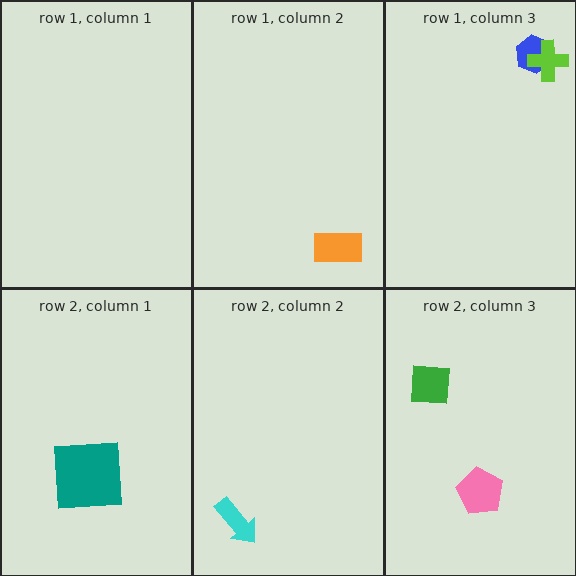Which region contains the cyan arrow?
The row 2, column 2 region.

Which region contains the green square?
The row 2, column 3 region.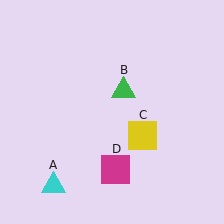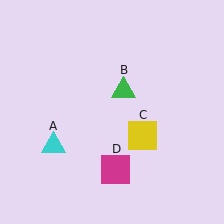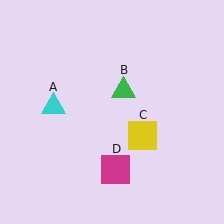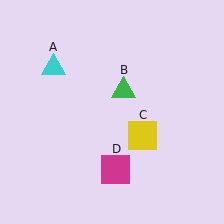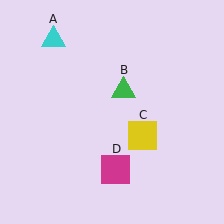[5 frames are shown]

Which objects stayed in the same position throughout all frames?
Green triangle (object B) and yellow square (object C) and magenta square (object D) remained stationary.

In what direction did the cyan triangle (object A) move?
The cyan triangle (object A) moved up.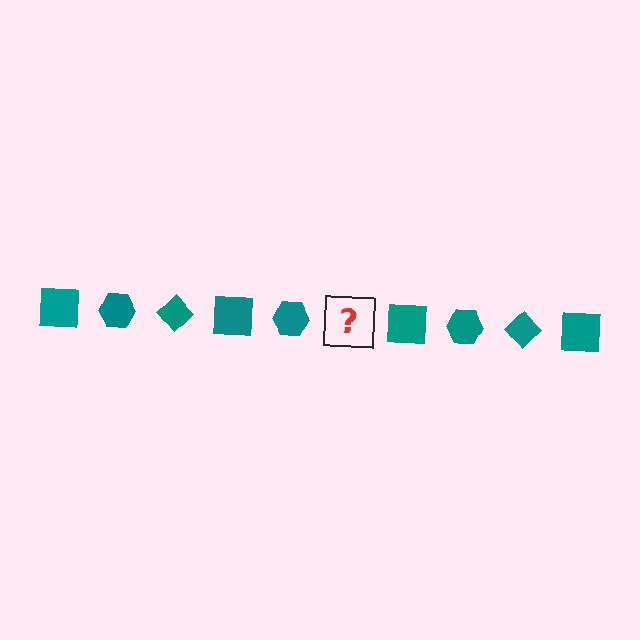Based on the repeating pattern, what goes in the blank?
The blank should be a teal diamond.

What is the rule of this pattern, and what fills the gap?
The rule is that the pattern cycles through square, hexagon, diamond shapes in teal. The gap should be filled with a teal diamond.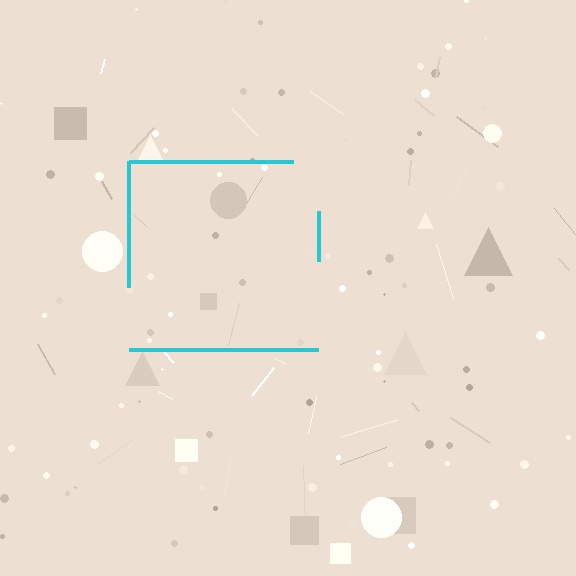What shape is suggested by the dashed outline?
The dashed outline suggests a square.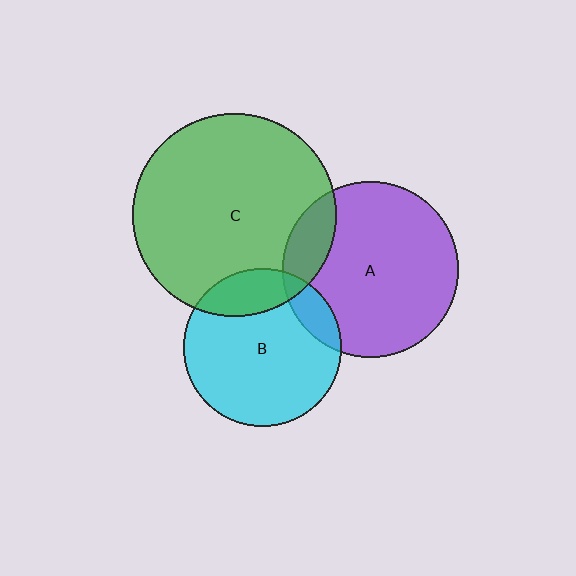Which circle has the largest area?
Circle C (green).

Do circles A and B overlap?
Yes.